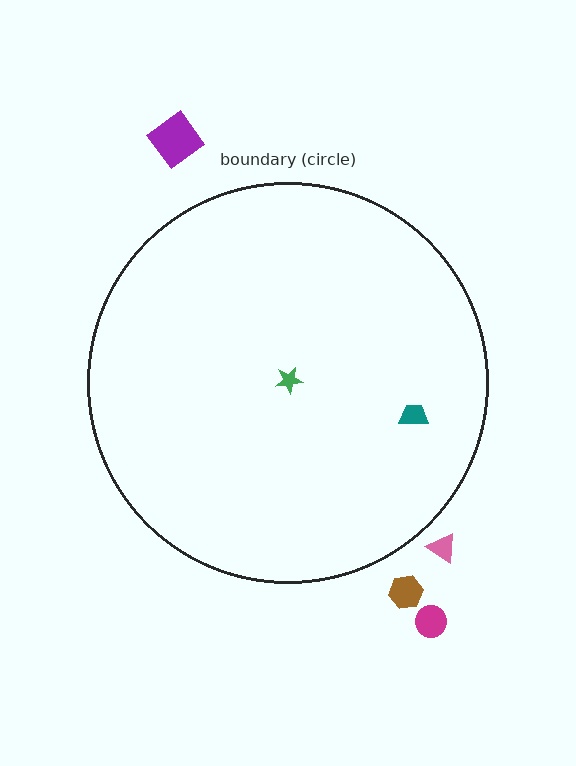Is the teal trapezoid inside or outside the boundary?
Inside.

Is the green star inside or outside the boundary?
Inside.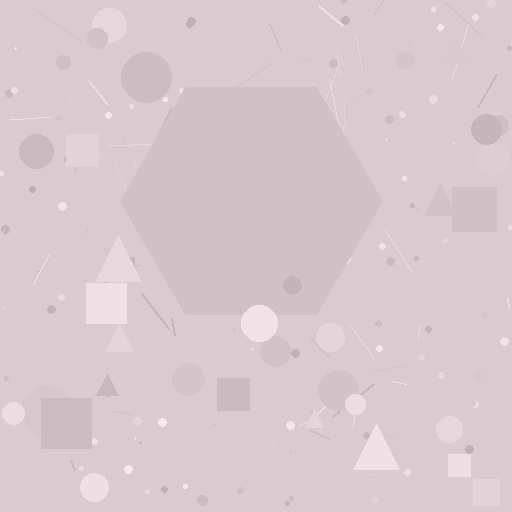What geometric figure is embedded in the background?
A hexagon is embedded in the background.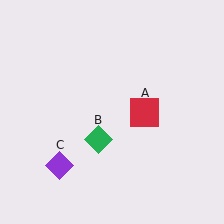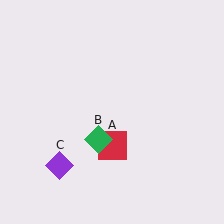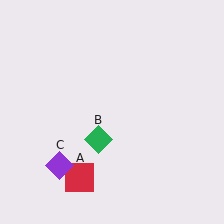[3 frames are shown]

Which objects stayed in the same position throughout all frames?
Green diamond (object B) and purple diamond (object C) remained stationary.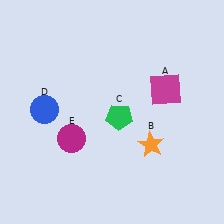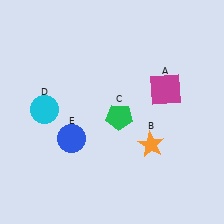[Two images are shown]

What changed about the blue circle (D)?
In Image 1, D is blue. In Image 2, it changed to cyan.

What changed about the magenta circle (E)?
In Image 1, E is magenta. In Image 2, it changed to blue.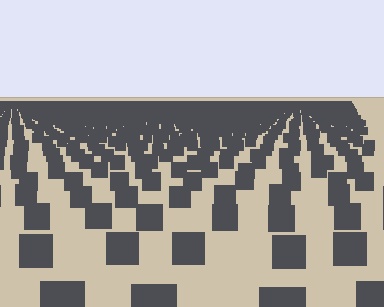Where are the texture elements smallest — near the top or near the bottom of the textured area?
Near the top.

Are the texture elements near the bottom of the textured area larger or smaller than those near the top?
Larger. Near the bottom, elements are closer to the viewer and appear at a bigger on-screen size.